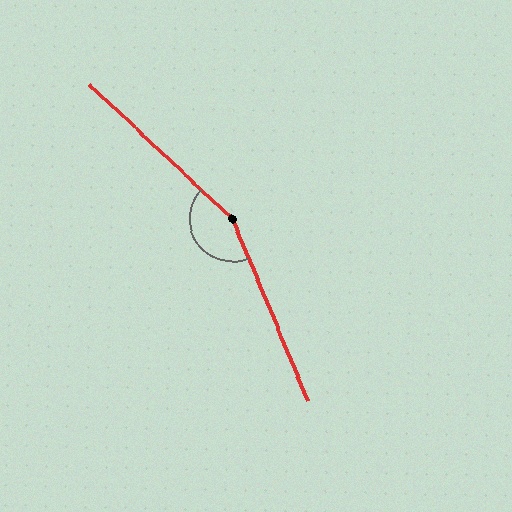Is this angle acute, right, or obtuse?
It is obtuse.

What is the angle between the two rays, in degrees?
Approximately 156 degrees.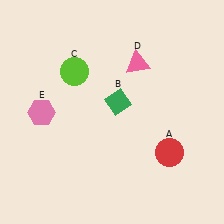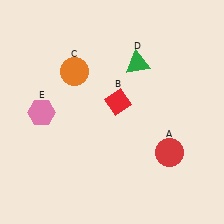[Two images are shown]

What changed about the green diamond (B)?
In Image 1, B is green. In Image 2, it changed to red.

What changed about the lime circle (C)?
In Image 1, C is lime. In Image 2, it changed to orange.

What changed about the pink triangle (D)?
In Image 1, D is pink. In Image 2, it changed to green.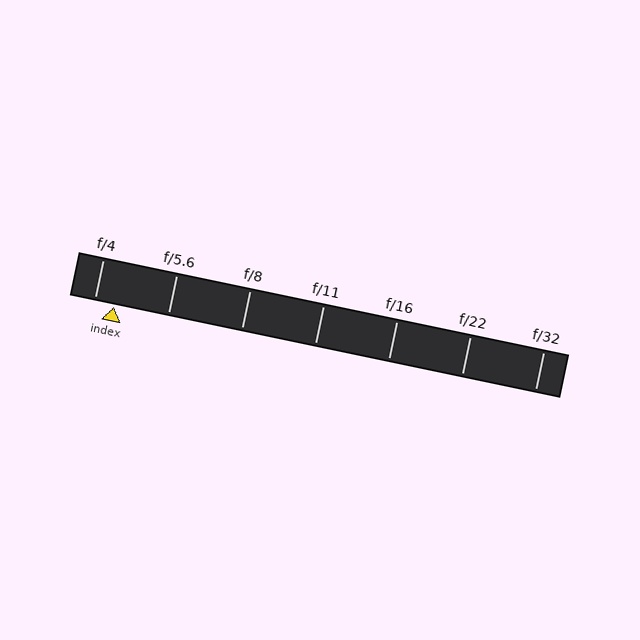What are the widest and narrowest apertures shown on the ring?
The widest aperture shown is f/4 and the narrowest is f/32.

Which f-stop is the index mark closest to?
The index mark is closest to f/4.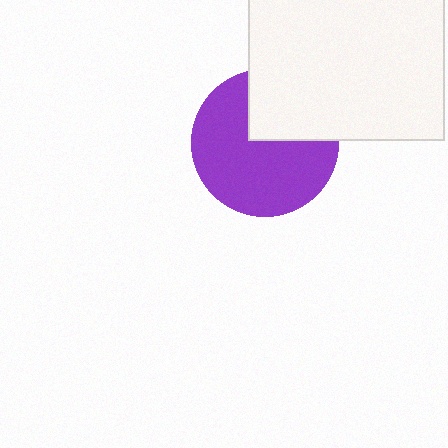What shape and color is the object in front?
The object in front is a white rectangle.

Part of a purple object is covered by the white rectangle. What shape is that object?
It is a circle.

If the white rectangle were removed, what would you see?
You would see the complete purple circle.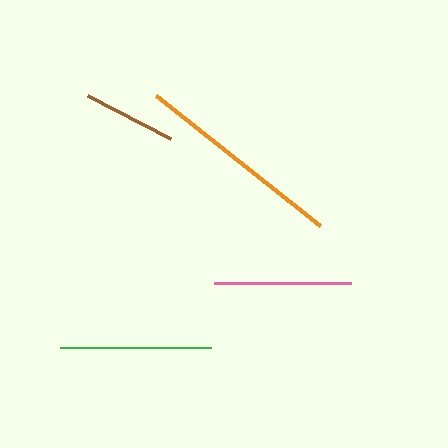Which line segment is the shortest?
The brown line is the shortest at approximately 93 pixels.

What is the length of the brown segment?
The brown segment is approximately 93 pixels long.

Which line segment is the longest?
The orange line is the longest at approximately 209 pixels.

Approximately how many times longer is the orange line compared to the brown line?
The orange line is approximately 2.2 times the length of the brown line.